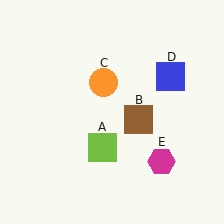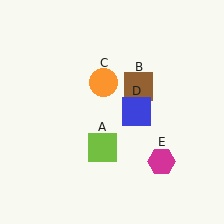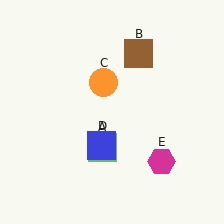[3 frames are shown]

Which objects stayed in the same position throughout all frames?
Lime square (object A) and orange circle (object C) and magenta hexagon (object E) remained stationary.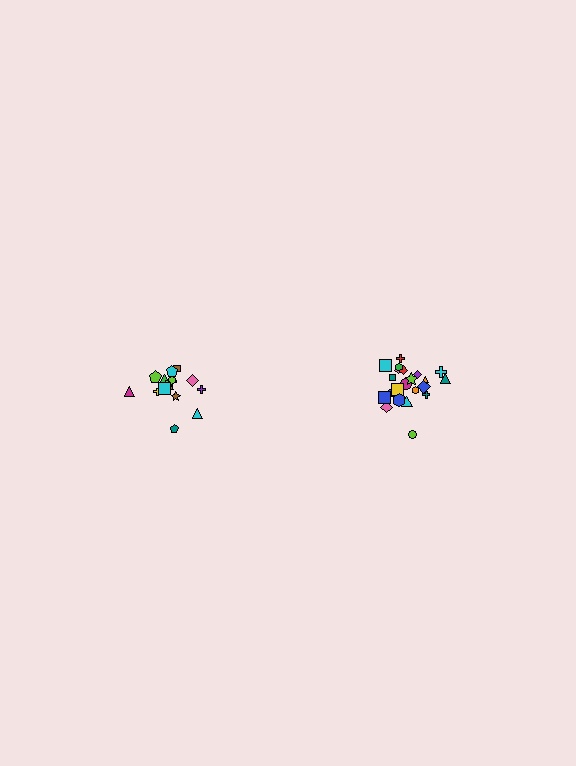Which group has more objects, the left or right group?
The right group.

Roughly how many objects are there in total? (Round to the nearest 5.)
Roughly 35 objects in total.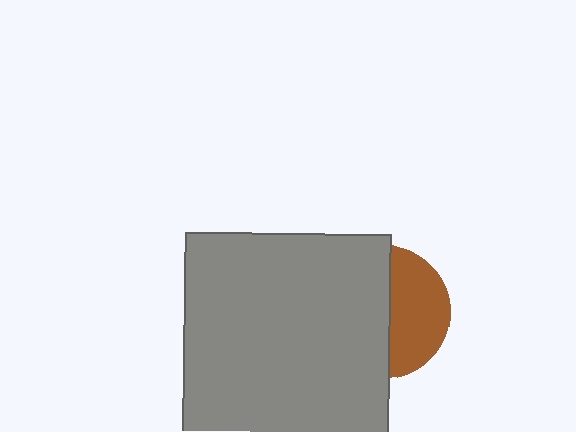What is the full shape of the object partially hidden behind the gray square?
The partially hidden object is a brown circle.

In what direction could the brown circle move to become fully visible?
The brown circle could move right. That would shift it out from behind the gray square entirely.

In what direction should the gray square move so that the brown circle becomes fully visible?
The gray square should move left. That is the shortest direction to clear the overlap and leave the brown circle fully visible.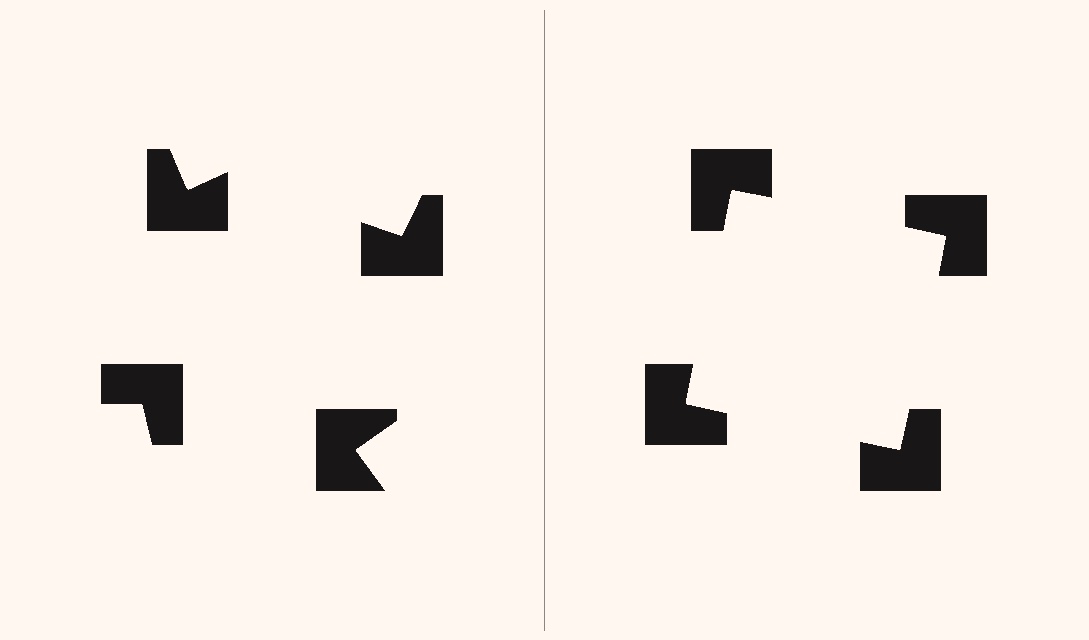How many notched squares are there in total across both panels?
8 — 4 on each side.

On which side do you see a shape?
An illusory square appears on the right side. On the left side the wedge cuts are rotated, so no coherent shape forms.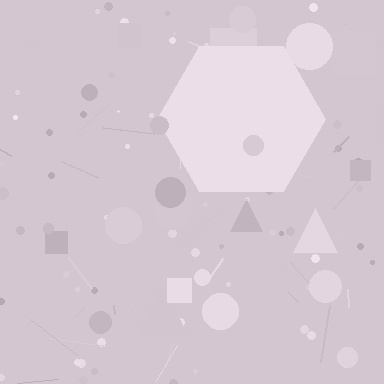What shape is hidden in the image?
A hexagon is hidden in the image.